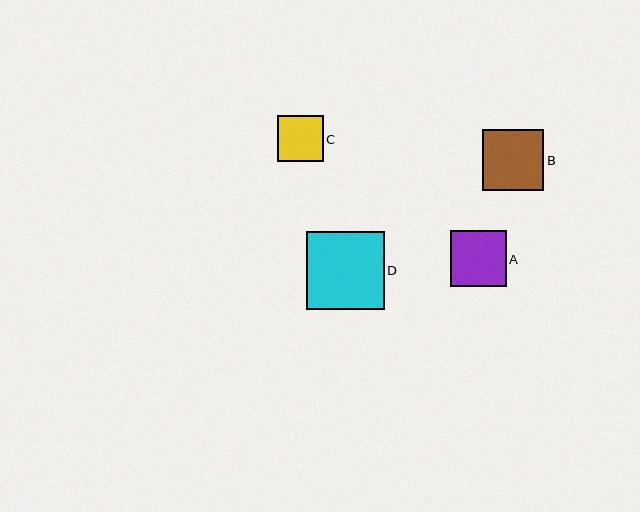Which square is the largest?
Square D is the largest with a size of approximately 78 pixels.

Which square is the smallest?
Square C is the smallest with a size of approximately 46 pixels.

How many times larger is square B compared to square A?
Square B is approximately 1.1 times the size of square A.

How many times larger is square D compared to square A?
Square D is approximately 1.4 times the size of square A.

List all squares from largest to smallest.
From largest to smallest: D, B, A, C.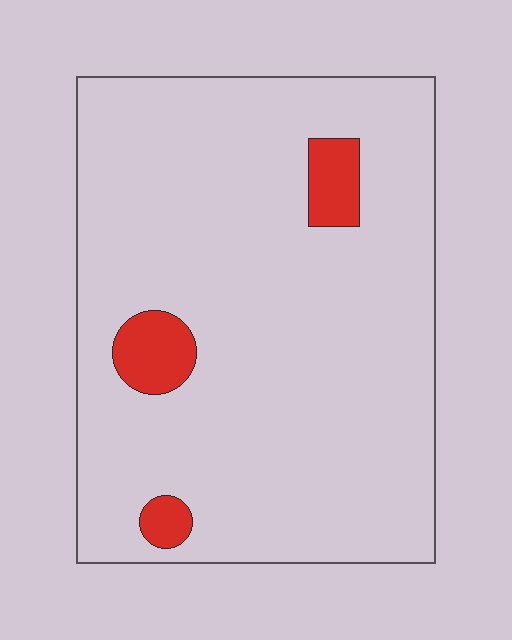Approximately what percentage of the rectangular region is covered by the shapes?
Approximately 5%.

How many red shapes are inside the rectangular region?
3.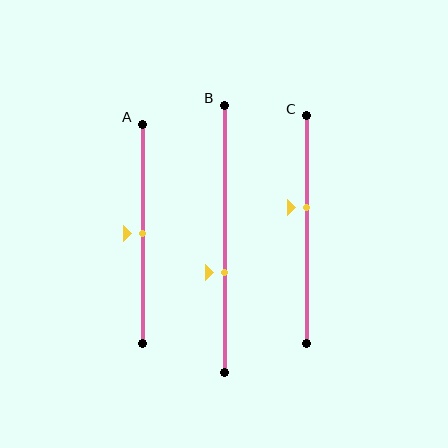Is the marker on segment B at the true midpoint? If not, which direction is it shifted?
No, the marker on segment B is shifted downward by about 13% of the segment length.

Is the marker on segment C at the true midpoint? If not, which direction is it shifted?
No, the marker on segment C is shifted upward by about 10% of the segment length.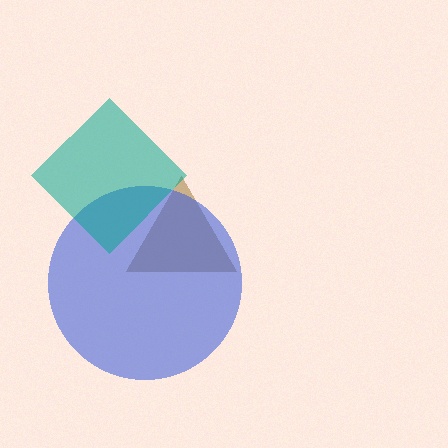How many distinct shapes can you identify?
There are 3 distinct shapes: a brown triangle, a blue circle, a teal diamond.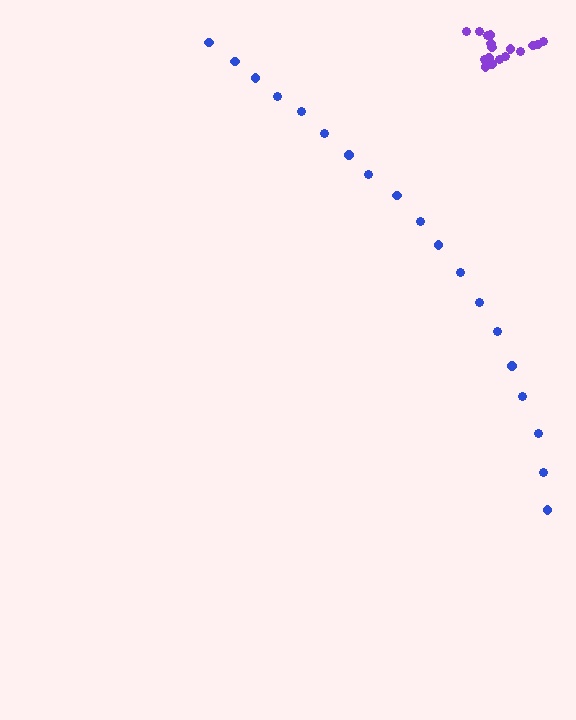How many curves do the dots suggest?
There are 2 distinct paths.